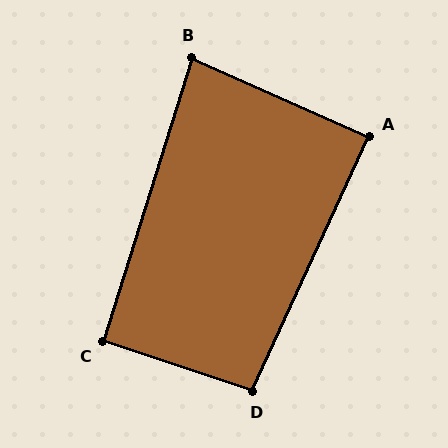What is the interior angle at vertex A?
Approximately 89 degrees (approximately right).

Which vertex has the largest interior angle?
D, at approximately 97 degrees.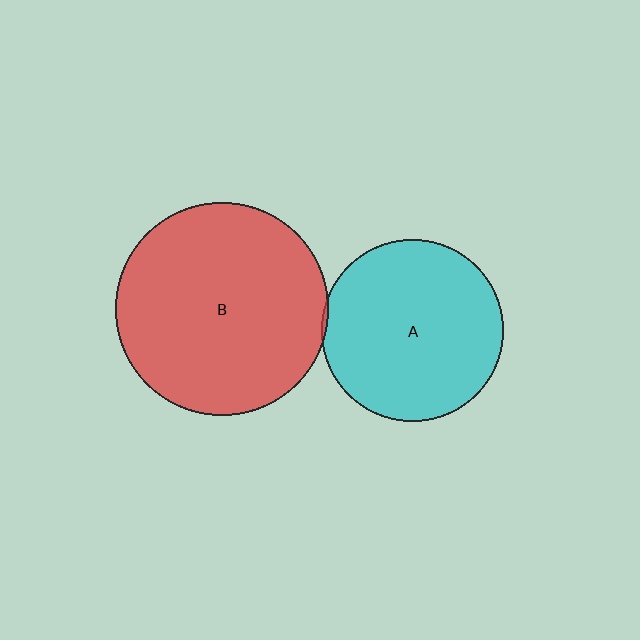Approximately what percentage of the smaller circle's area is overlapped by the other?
Approximately 5%.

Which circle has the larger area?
Circle B (red).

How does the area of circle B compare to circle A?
Approximately 1.4 times.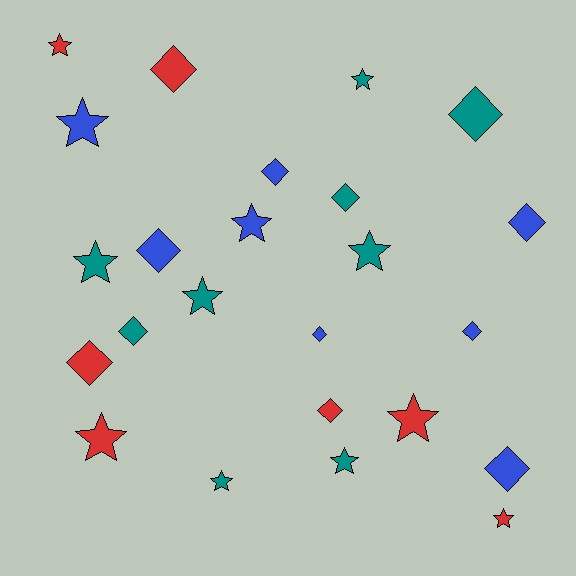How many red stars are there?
There are 4 red stars.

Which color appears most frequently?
Teal, with 9 objects.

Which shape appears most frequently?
Diamond, with 12 objects.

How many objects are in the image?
There are 24 objects.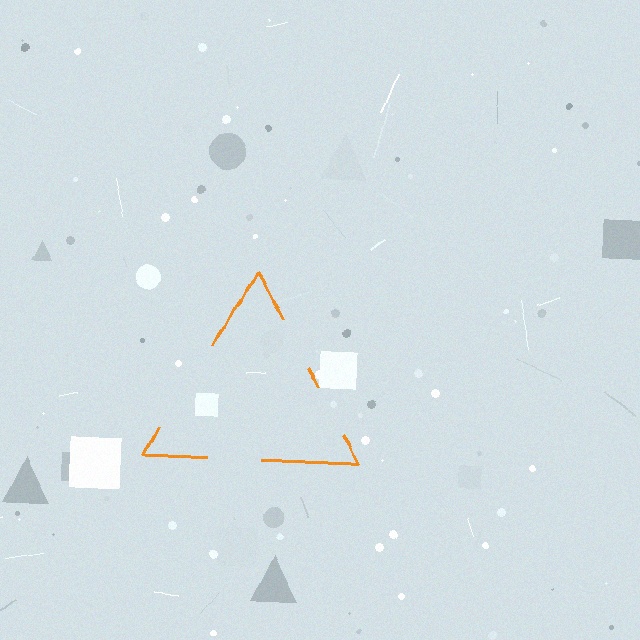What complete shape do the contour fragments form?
The contour fragments form a triangle.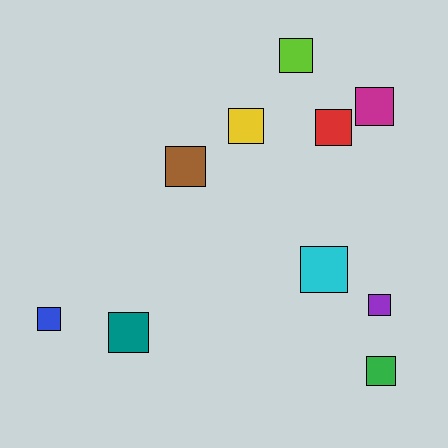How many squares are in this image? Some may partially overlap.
There are 10 squares.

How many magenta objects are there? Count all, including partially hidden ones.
There is 1 magenta object.